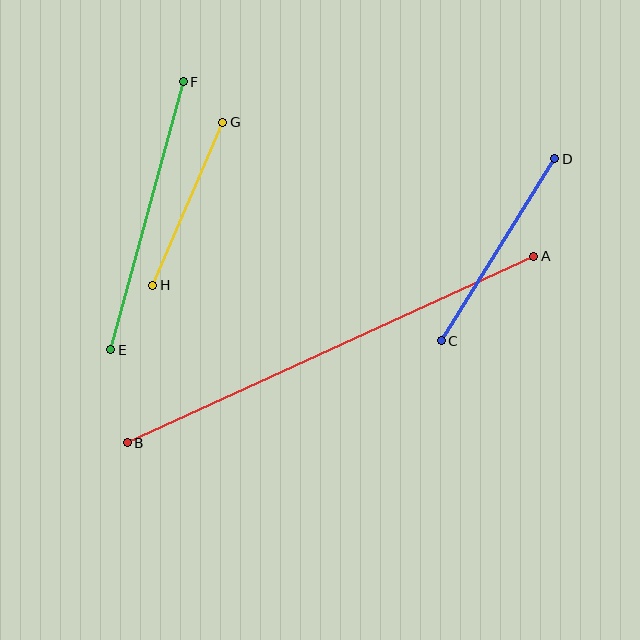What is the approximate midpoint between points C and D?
The midpoint is at approximately (498, 250) pixels.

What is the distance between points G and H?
The distance is approximately 177 pixels.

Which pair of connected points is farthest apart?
Points A and B are farthest apart.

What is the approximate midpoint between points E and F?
The midpoint is at approximately (147, 216) pixels.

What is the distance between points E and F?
The distance is approximately 278 pixels.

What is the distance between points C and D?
The distance is approximately 215 pixels.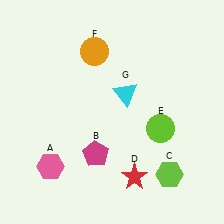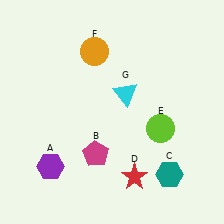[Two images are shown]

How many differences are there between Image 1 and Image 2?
There are 2 differences between the two images.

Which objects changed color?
A changed from pink to purple. C changed from lime to teal.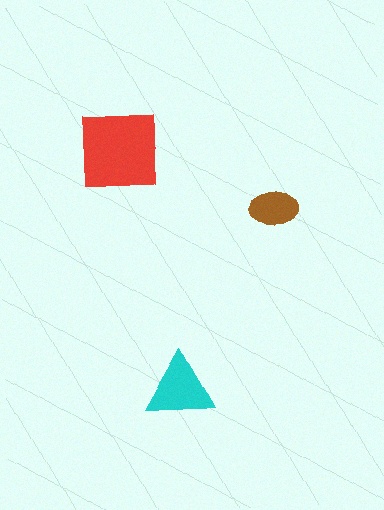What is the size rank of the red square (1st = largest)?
1st.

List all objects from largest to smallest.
The red square, the cyan triangle, the brown ellipse.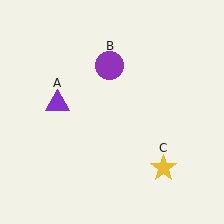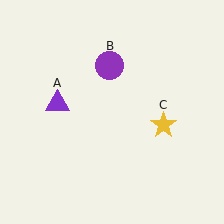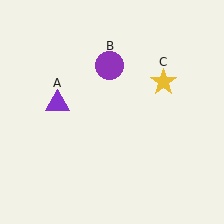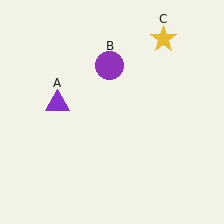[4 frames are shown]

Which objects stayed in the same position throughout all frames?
Purple triangle (object A) and purple circle (object B) remained stationary.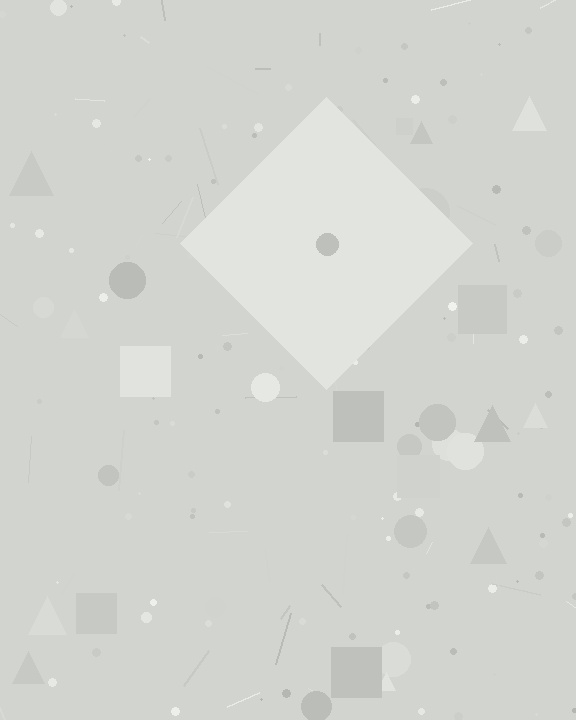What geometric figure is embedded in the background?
A diamond is embedded in the background.